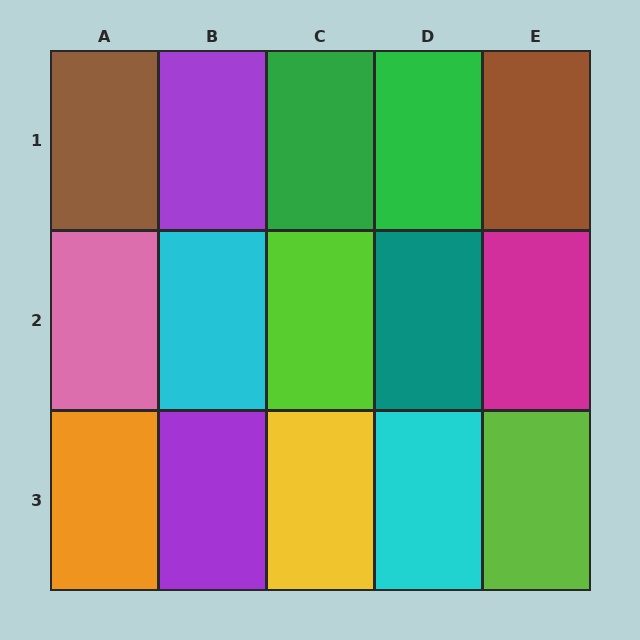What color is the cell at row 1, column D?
Green.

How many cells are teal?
1 cell is teal.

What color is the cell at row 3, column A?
Orange.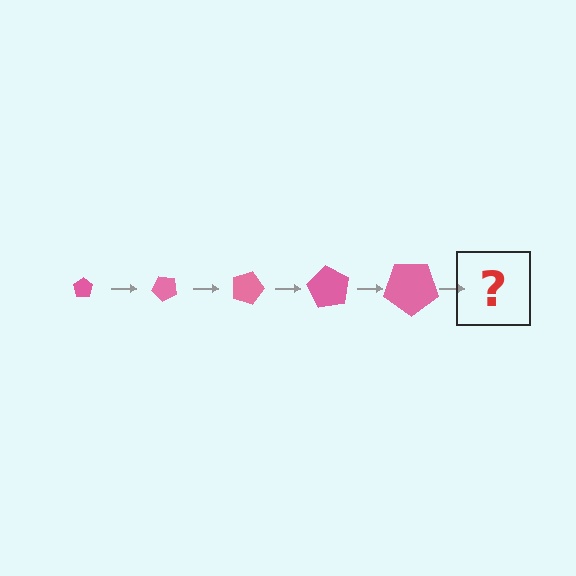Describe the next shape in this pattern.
It should be a pentagon, larger than the previous one and rotated 225 degrees from the start.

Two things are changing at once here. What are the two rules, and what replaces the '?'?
The two rules are that the pentagon grows larger each step and it rotates 45 degrees each step. The '?' should be a pentagon, larger than the previous one and rotated 225 degrees from the start.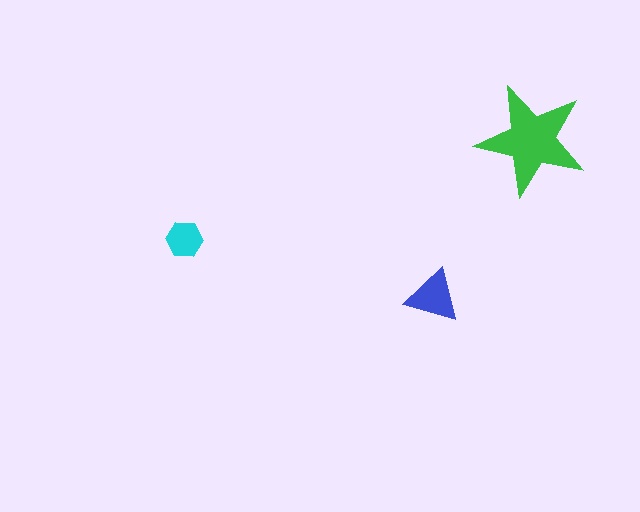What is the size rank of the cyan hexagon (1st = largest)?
3rd.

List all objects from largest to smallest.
The green star, the blue triangle, the cyan hexagon.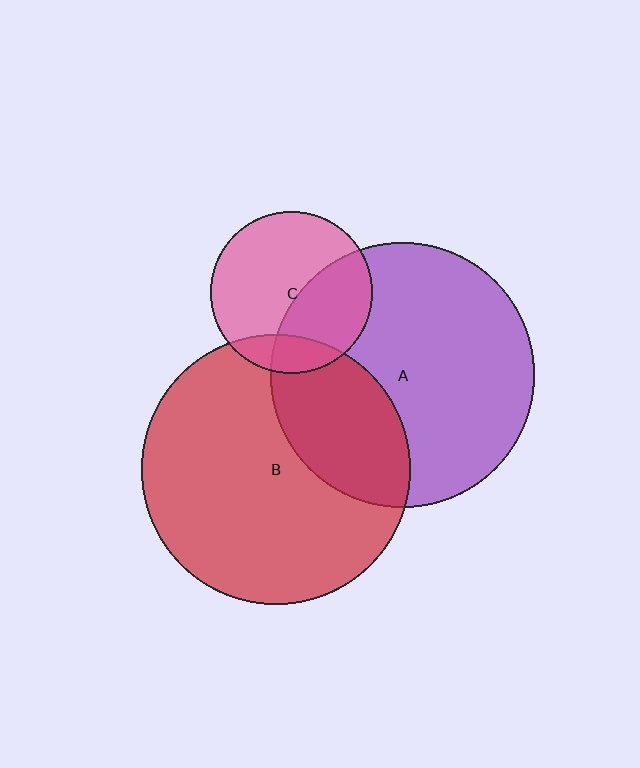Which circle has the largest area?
Circle B (red).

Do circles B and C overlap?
Yes.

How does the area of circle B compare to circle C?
Approximately 2.8 times.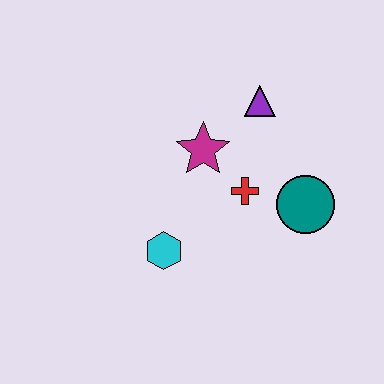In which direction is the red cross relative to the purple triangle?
The red cross is below the purple triangle.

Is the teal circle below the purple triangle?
Yes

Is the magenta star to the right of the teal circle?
No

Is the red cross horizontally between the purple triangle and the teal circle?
No